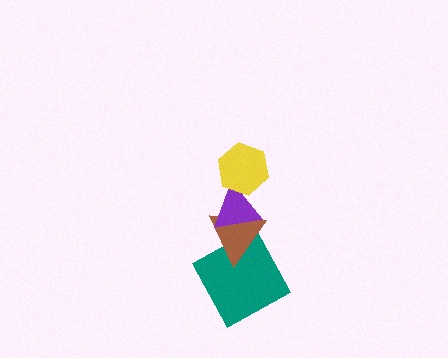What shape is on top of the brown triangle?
The purple triangle is on top of the brown triangle.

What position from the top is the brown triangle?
The brown triangle is 3rd from the top.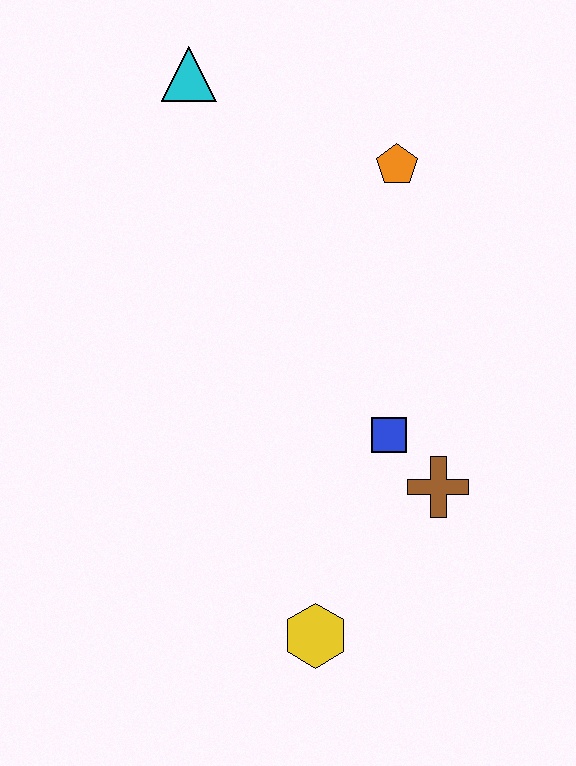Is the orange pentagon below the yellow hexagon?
No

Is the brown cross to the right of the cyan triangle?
Yes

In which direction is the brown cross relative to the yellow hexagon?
The brown cross is above the yellow hexagon.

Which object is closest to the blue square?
The brown cross is closest to the blue square.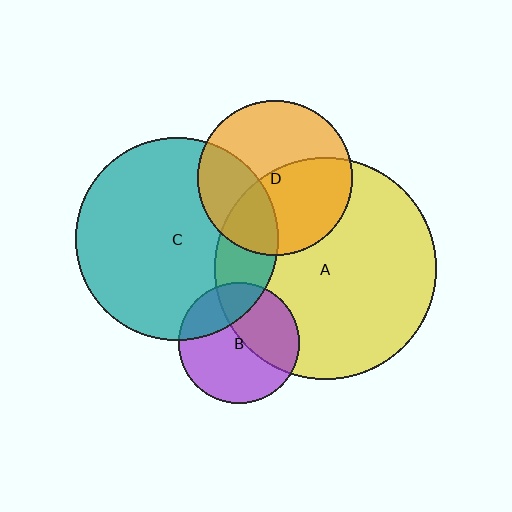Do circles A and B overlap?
Yes.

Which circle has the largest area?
Circle A (yellow).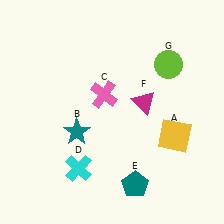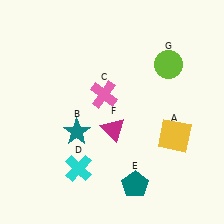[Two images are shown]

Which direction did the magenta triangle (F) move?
The magenta triangle (F) moved left.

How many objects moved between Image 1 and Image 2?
1 object moved between the two images.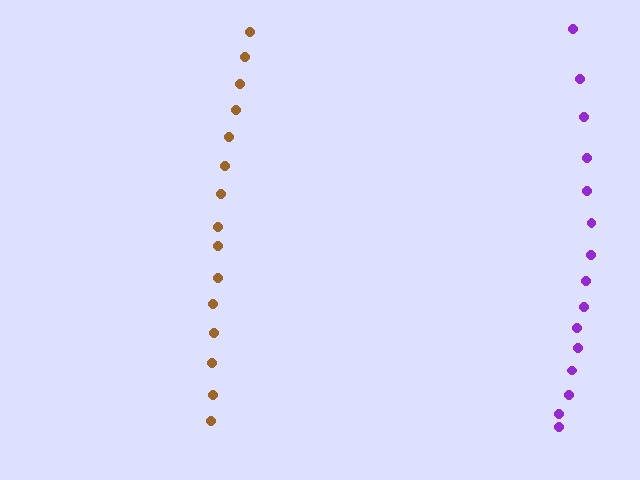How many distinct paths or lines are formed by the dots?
There are 2 distinct paths.